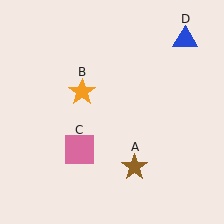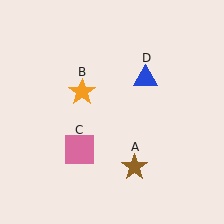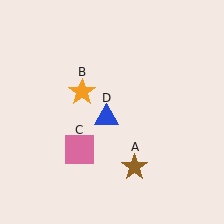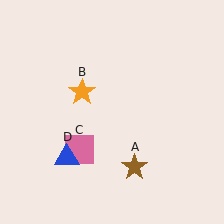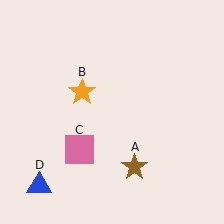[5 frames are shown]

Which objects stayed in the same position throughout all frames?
Brown star (object A) and orange star (object B) and pink square (object C) remained stationary.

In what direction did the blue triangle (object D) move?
The blue triangle (object D) moved down and to the left.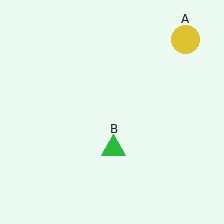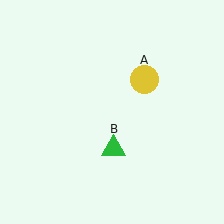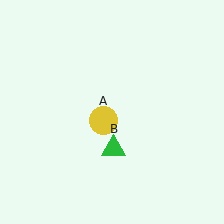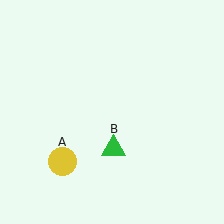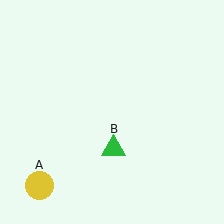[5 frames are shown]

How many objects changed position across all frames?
1 object changed position: yellow circle (object A).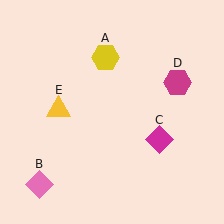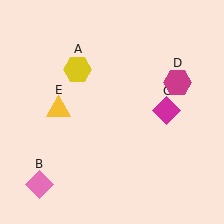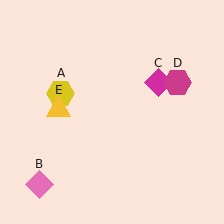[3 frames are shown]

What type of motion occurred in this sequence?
The yellow hexagon (object A), magenta diamond (object C) rotated counterclockwise around the center of the scene.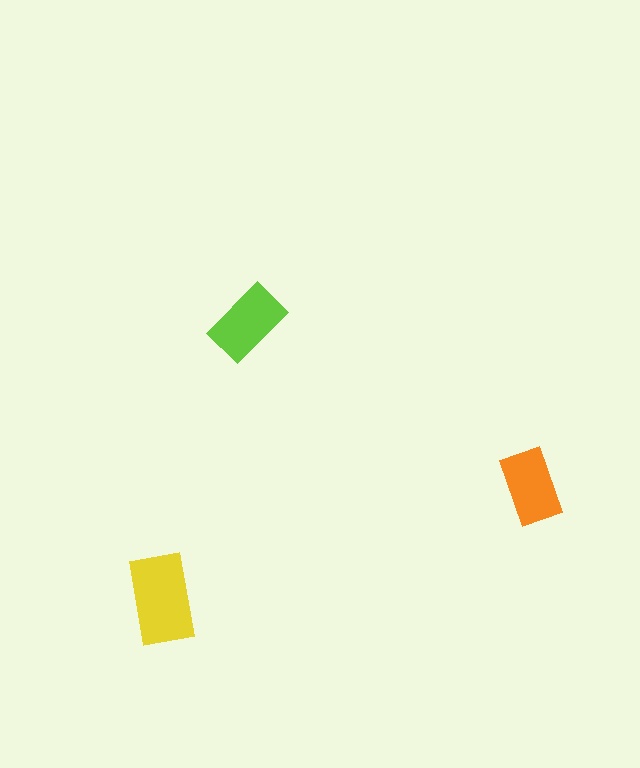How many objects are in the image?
There are 3 objects in the image.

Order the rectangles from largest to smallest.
the yellow one, the lime one, the orange one.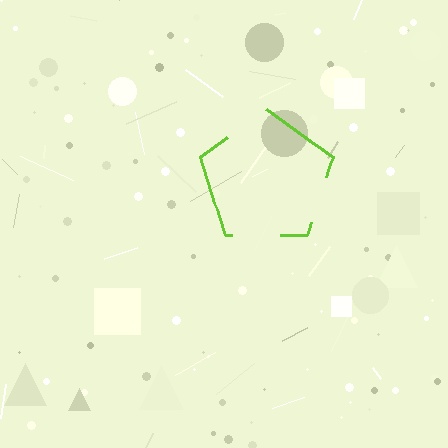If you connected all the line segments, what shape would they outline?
They would outline a pentagon.